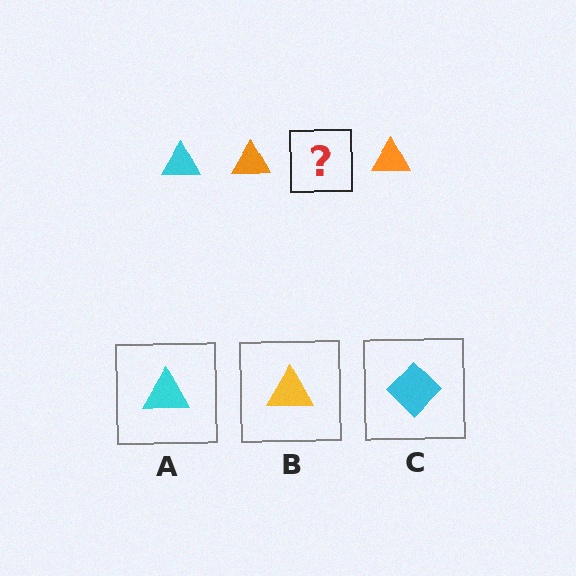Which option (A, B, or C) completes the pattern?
A.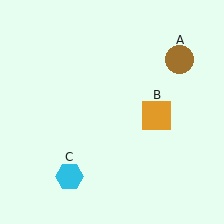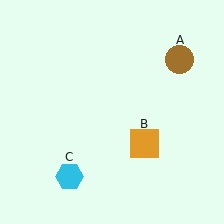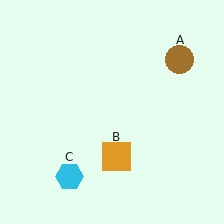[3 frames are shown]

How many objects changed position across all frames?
1 object changed position: orange square (object B).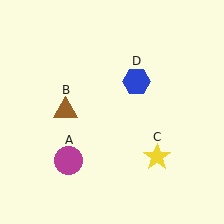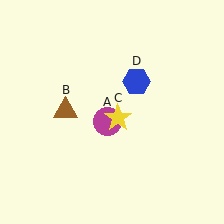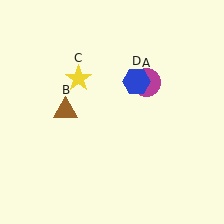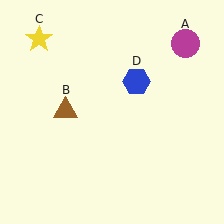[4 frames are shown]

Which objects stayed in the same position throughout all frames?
Brown triangle (object B) and blue hexagon (object D) remained stationary.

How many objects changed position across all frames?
2 objects changed position: magenta circle (object A), yellow star (object C).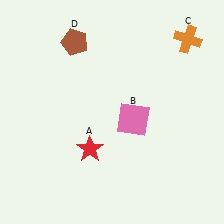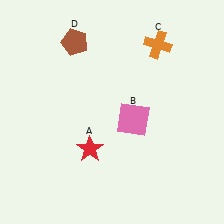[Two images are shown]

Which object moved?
The orange cross (C) moved left.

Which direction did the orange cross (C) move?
The orange cross (C) moved left.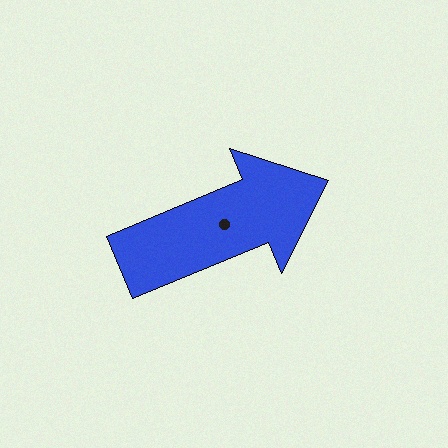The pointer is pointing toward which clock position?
Roughly 2 o'clock.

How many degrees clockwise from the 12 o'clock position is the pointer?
Approximately 67 degrees.